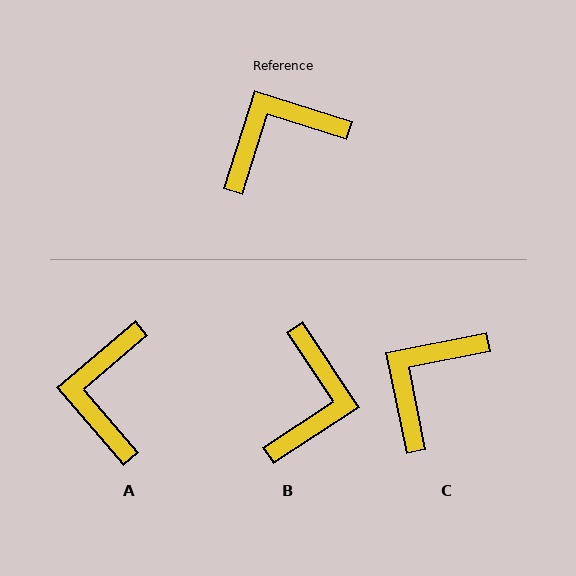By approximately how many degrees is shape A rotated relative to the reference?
Approximately 58 degrees counter-clockwise.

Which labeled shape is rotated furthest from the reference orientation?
B, about 129 degrees away.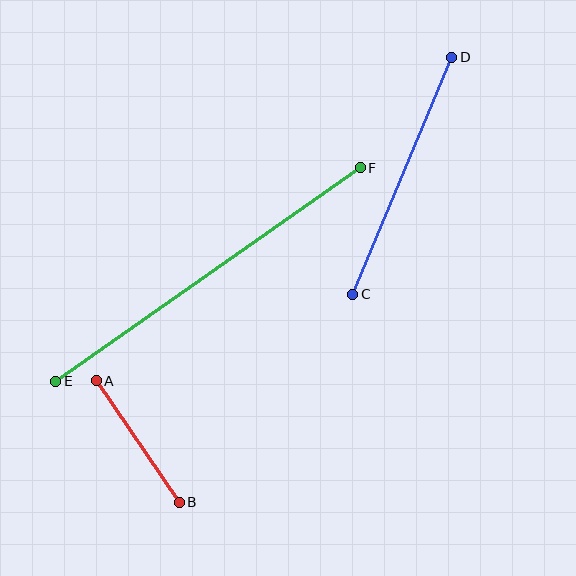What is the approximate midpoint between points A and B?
The midpoint is at approximately (138, 441) pixels.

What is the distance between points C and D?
The distance is approximately 257 pixels.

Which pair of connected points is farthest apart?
Points E and F are farthest apart.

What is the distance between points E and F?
The distance is approximately 372 pixels.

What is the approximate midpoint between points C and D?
The midpoint is at approximately (402, 176) pixels.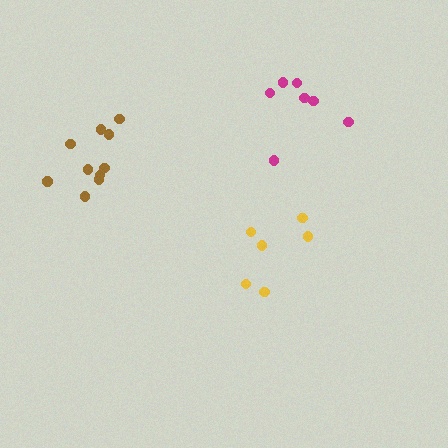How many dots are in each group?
Group 1: 7 dots, Group 2: 6 dots, Group 3: 10 dots (23 total).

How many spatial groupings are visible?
There are 3 spatial groupings.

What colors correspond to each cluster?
The clusters are colored: magenta, yellow, brown.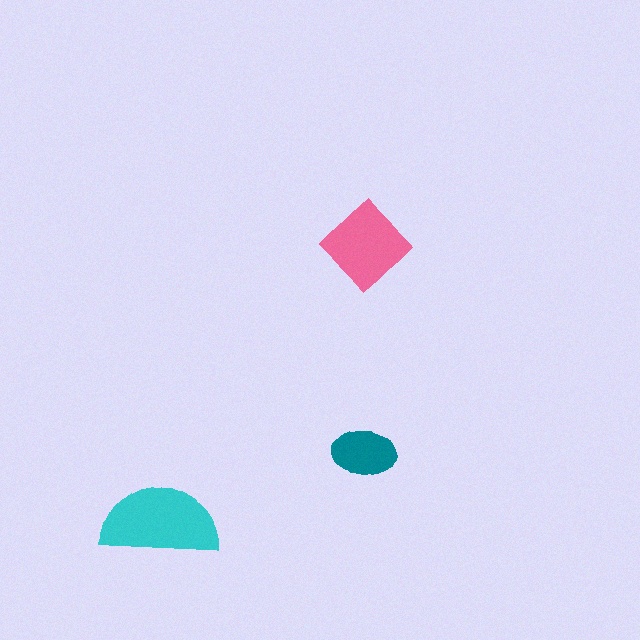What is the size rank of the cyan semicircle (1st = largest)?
1st.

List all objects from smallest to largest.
The teal ellipse, the pink diamond, the cyan semicircle.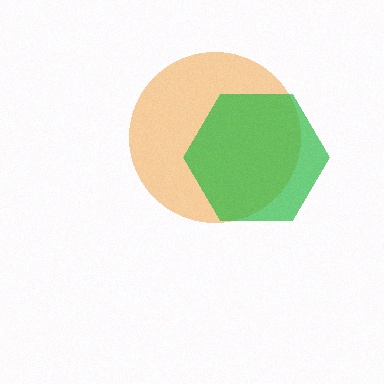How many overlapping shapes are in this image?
There are 2 overlapping shapes in the image.